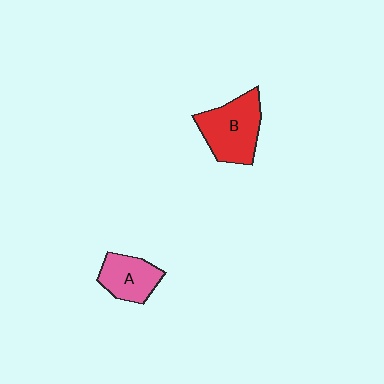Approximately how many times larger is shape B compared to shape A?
Approximately 1.5 times.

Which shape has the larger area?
Shape B (red).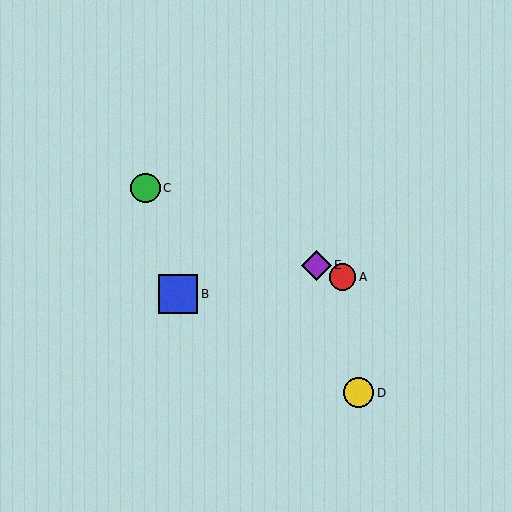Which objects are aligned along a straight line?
Objects A, C, E are aligned along a straight line.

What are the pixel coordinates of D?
Object D is at (359, 393).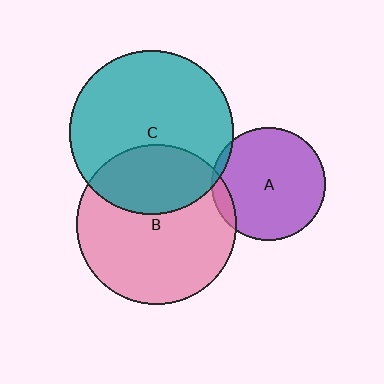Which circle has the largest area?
Circle C (teal).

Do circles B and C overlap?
Yes.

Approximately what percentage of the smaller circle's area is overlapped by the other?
Approximately 30%.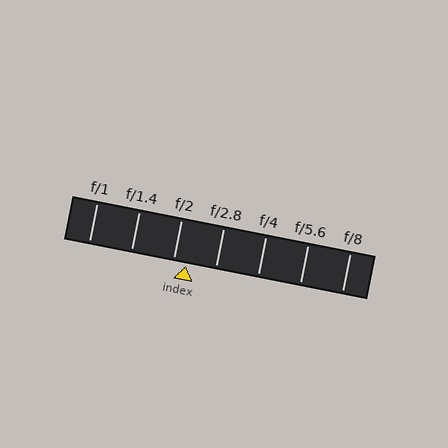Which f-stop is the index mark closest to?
The index mark is closest to f/2.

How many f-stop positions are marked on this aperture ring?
There are 7 f-stop positions marked.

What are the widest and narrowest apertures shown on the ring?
The widest aperture shown is f/1 and the narrowest is f/8.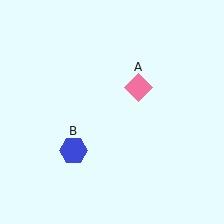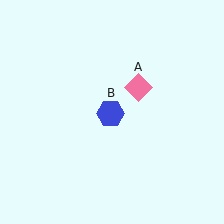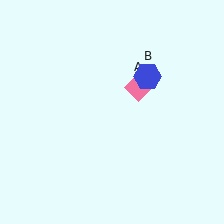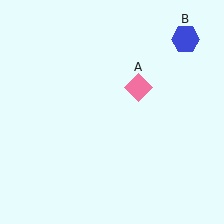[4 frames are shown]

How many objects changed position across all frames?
1 object changed position: blue hexagon (object B).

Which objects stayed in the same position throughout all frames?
Pink diamond (object A) remained stationary.